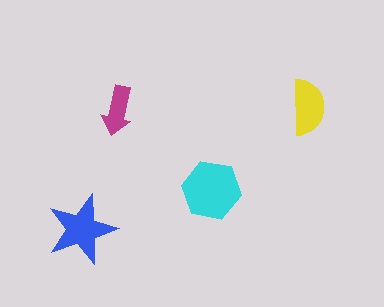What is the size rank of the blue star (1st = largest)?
2nd.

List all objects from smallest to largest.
The magenta arrow, the yellow semicircle, the blue star, the cyan hexagon.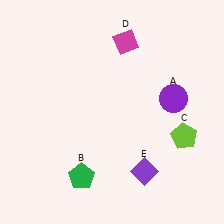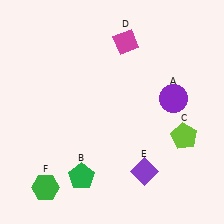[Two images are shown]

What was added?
A green hexagon (F) was added in Image 2.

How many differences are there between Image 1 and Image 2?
There is 1 difference between the two images.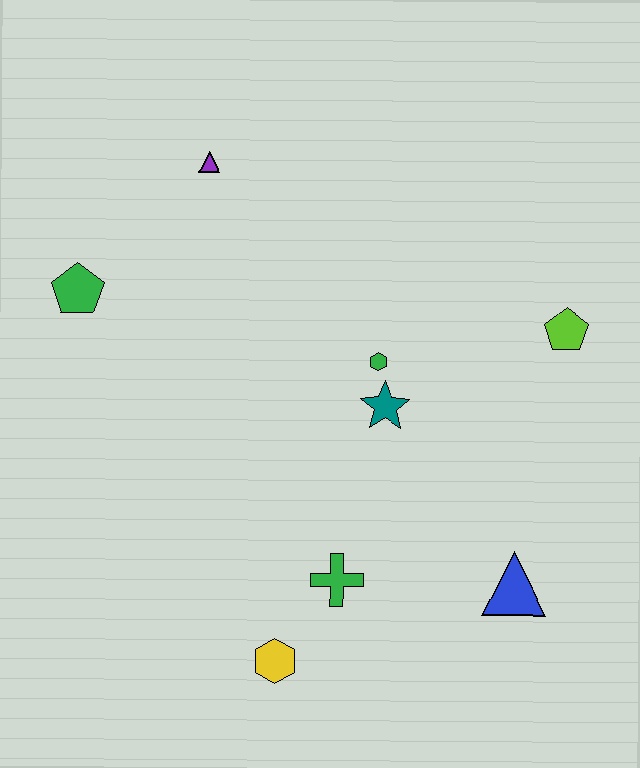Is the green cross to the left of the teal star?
Yes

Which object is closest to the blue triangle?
The green cross is closest to the blue triangle.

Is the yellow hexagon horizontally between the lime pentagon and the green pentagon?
Yes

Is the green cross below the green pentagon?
Yes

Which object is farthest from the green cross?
The purple triangle is farthest from the green cross.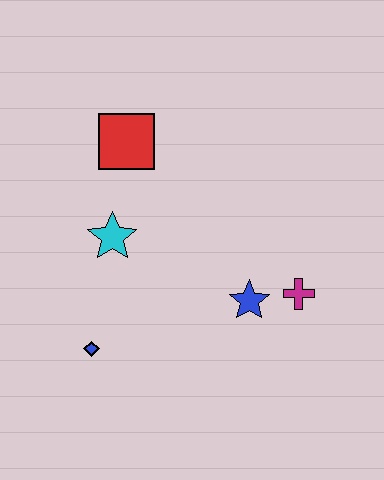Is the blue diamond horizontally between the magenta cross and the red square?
No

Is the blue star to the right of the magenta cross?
No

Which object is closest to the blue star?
The magenta cross is closest to the blue star.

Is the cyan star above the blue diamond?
Yes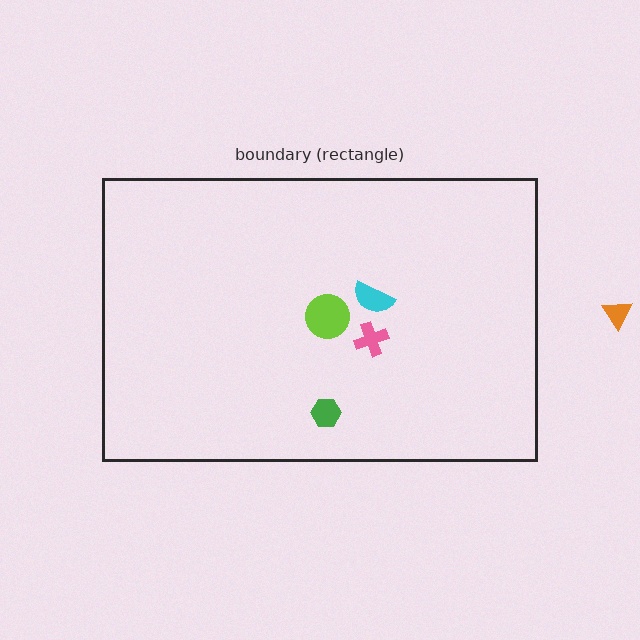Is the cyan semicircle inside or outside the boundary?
Inside.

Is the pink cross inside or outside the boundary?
Inside.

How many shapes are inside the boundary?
4 inside, 1 outside.